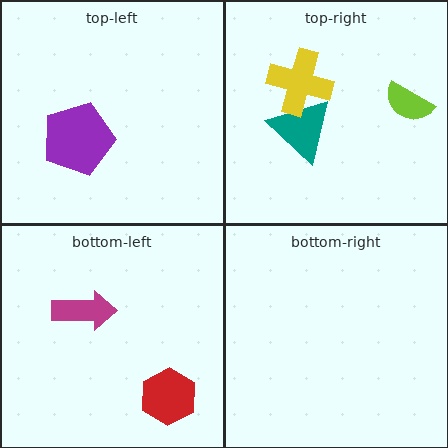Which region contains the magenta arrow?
The bottom-left region.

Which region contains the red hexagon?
The bottom-left region.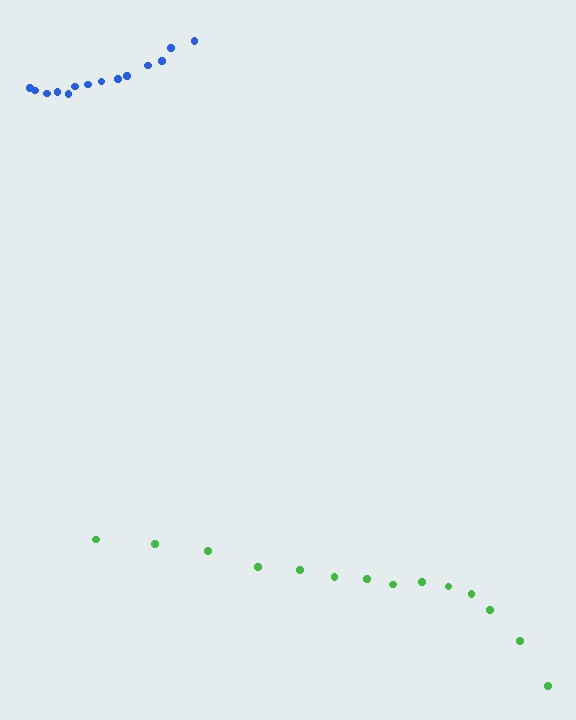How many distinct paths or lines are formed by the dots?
There are 2 distinct paths.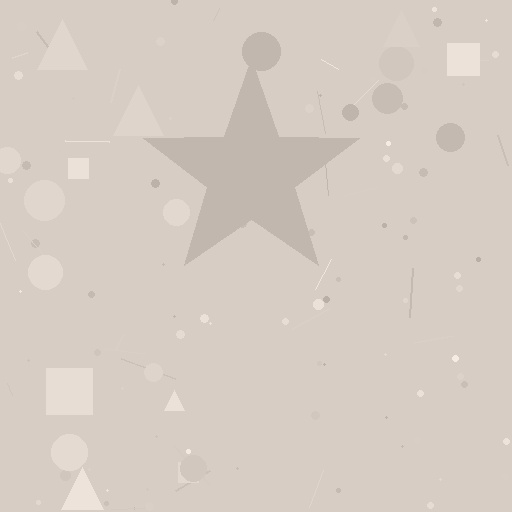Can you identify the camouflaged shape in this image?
The camouflaged shape is a star.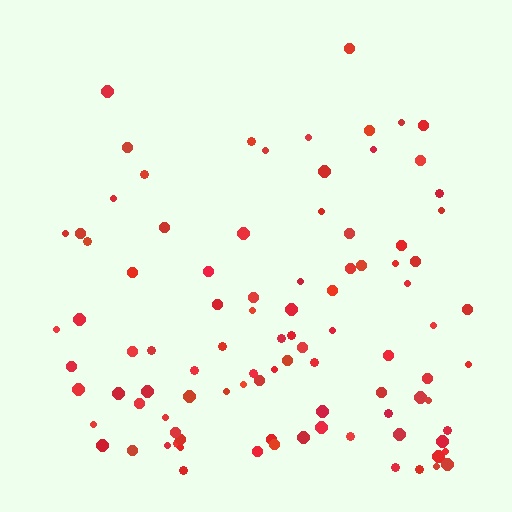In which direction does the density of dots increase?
From top to bottom, with the bottom side densest.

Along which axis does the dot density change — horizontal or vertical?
Vertical.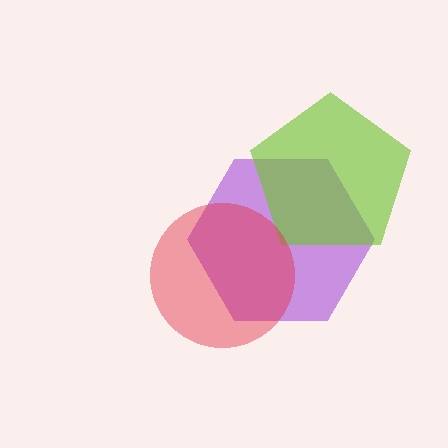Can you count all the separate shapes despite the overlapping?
Yes, there are 3 separate shapes.